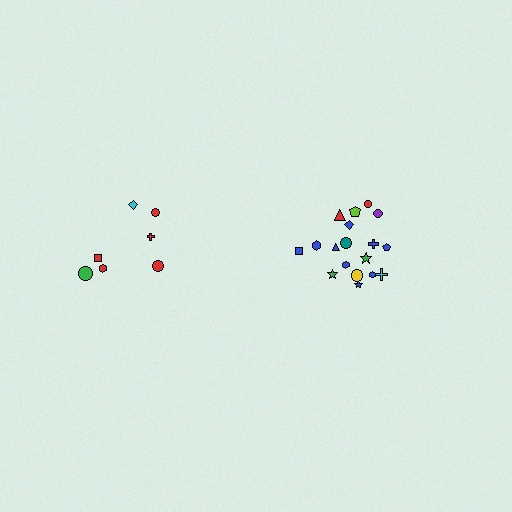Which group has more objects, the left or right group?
The right group.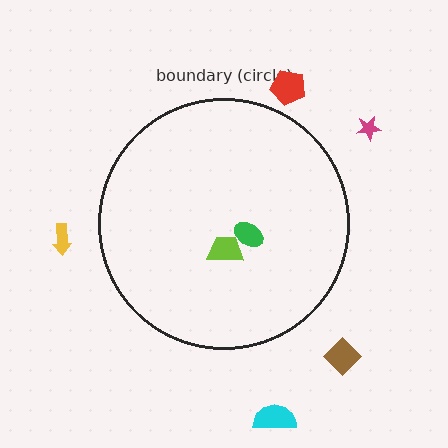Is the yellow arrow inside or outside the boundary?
Outside.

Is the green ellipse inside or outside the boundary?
Inside.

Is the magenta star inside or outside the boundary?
Outside.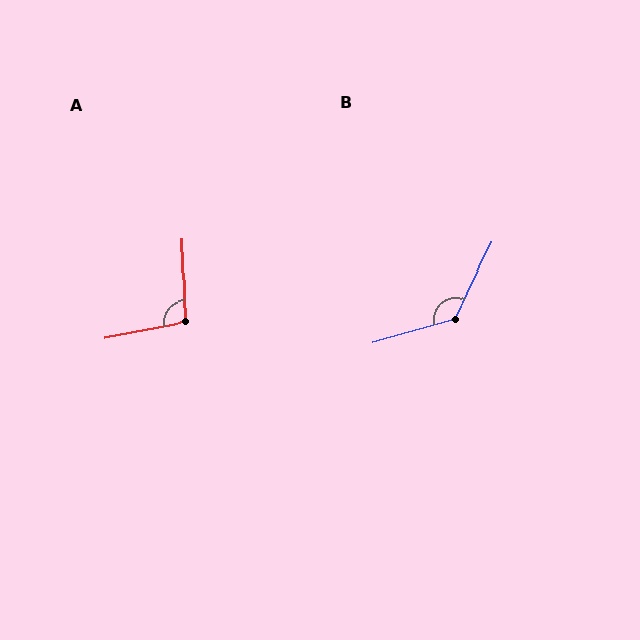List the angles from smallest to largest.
A (99°), B (132°).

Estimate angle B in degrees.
Approximately 132 degrees.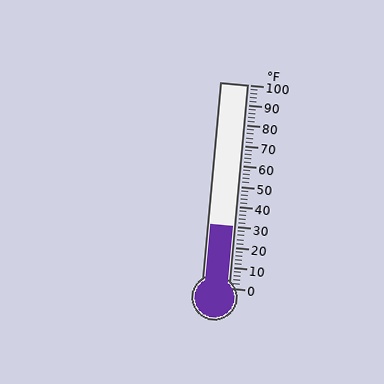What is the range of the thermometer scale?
The thermometer scale ranges from 0°F to 100°F.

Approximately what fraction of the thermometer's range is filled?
The thermometer is filled to approximately 30% of its range.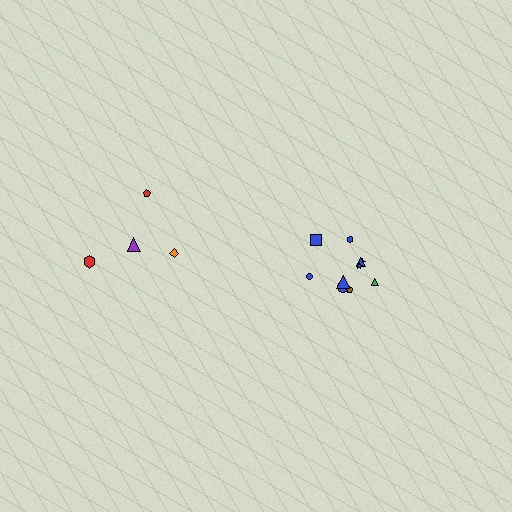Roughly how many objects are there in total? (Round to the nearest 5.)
Roughly 15 objects in total.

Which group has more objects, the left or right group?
The right group.